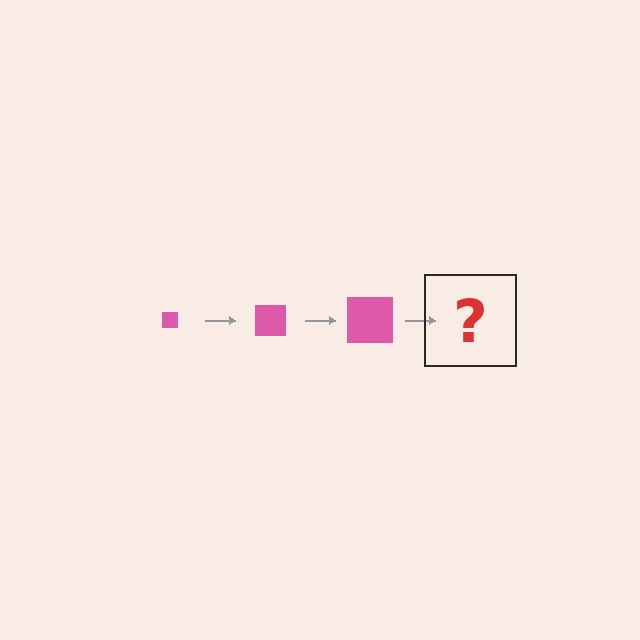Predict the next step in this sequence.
The next step is a pink square, larger than the previous one.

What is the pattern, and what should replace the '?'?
The pattern is that the square gets progressively larger each step. The '?' should be a pink square, larger than the previous one.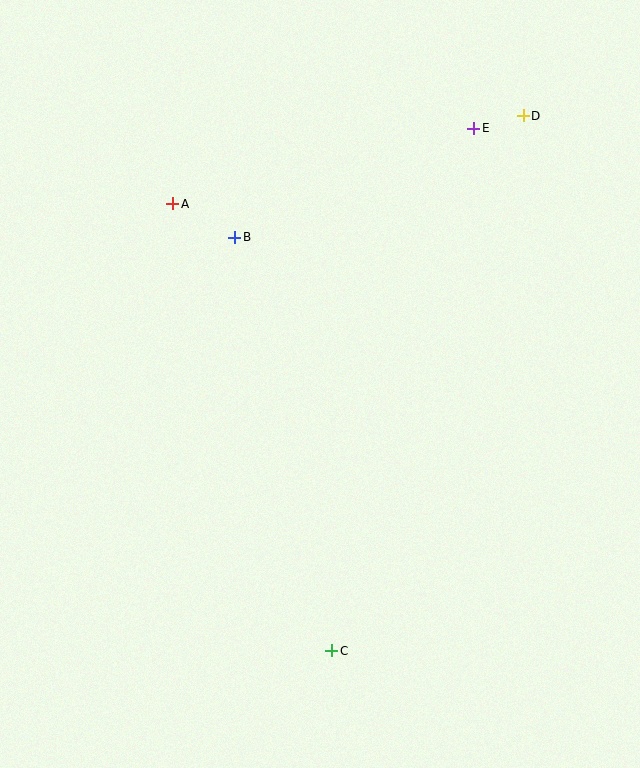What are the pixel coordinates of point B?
Point B is at (235, 237).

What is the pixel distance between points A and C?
The distance between A and C is 474 pixels.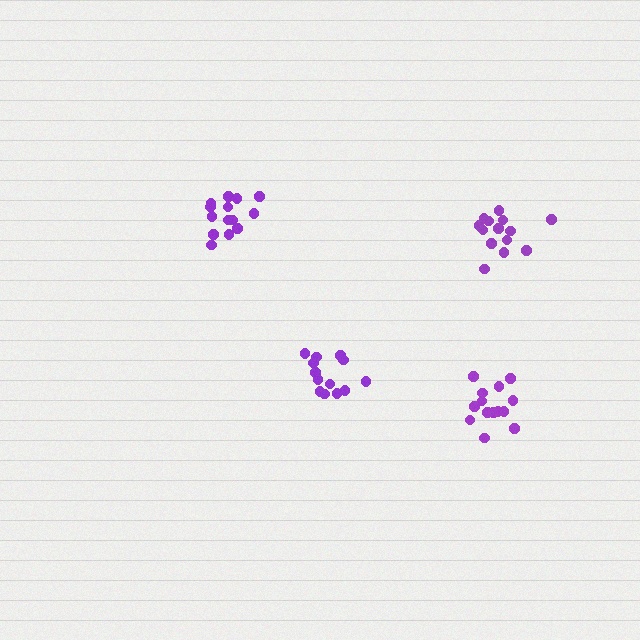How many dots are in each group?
Group 1: 16 dots, Group 2: 13 dots, Group 3: 14 dots, Group 4: 14 dots (57 total).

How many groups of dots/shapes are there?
There are 4 groups.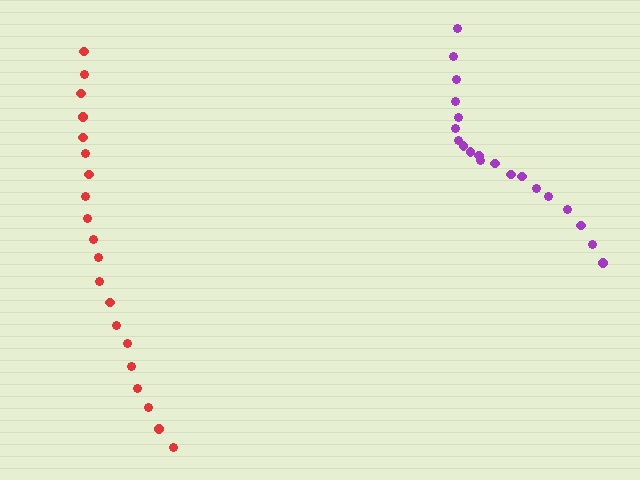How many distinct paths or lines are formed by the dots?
There are 2 distinct paths.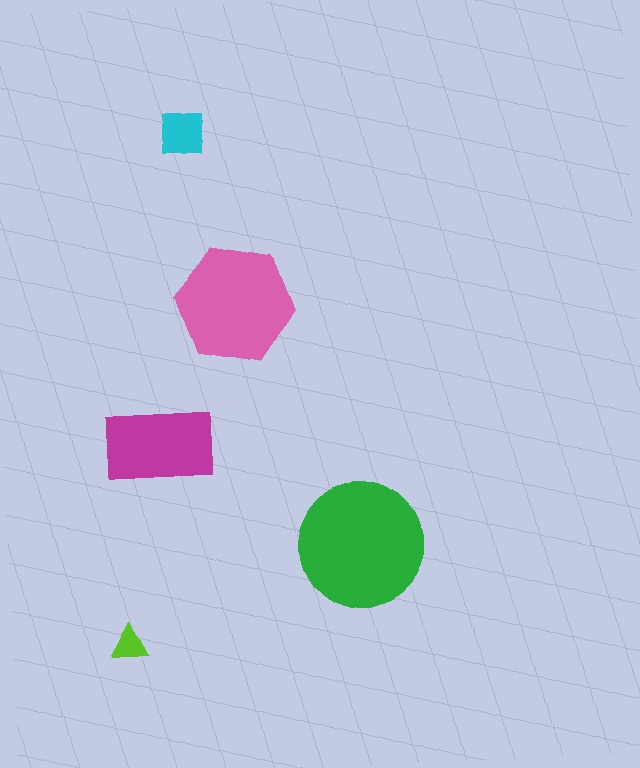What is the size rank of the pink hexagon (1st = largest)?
2nd.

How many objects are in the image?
There are 5 objects in the image.